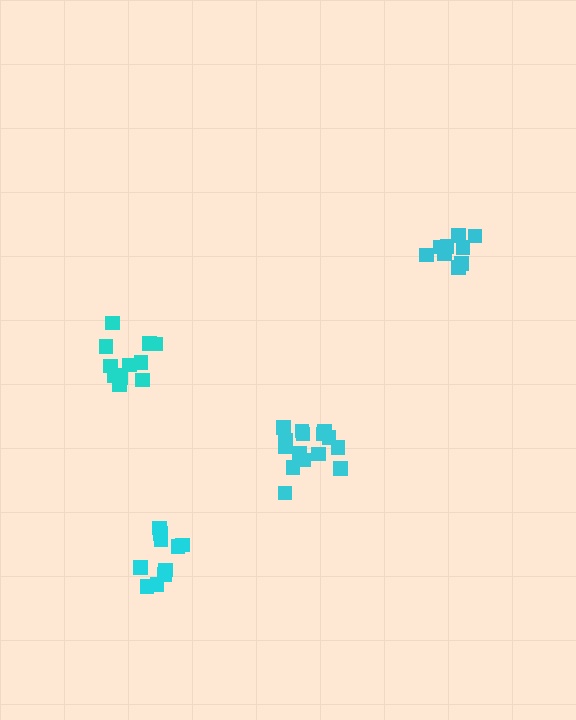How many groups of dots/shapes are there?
There are 4 groups.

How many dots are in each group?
Group 1: 10 dots, Group 2: 11 dots, Group 3: 9 dots, Group 4: 15 dots (45 total).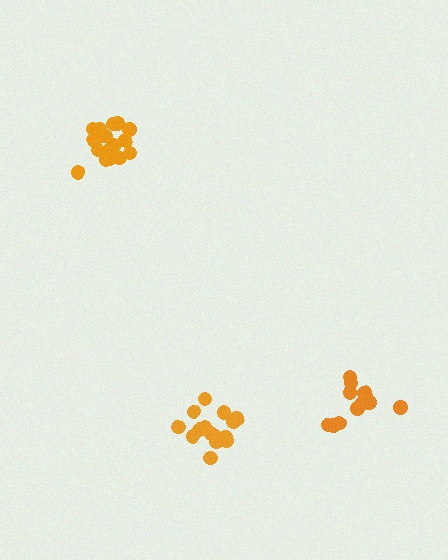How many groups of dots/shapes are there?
There are 3 groups.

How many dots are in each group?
Group 1: 17 dots, Group 2: 13 dots, Group 3: 16 dots (46 total).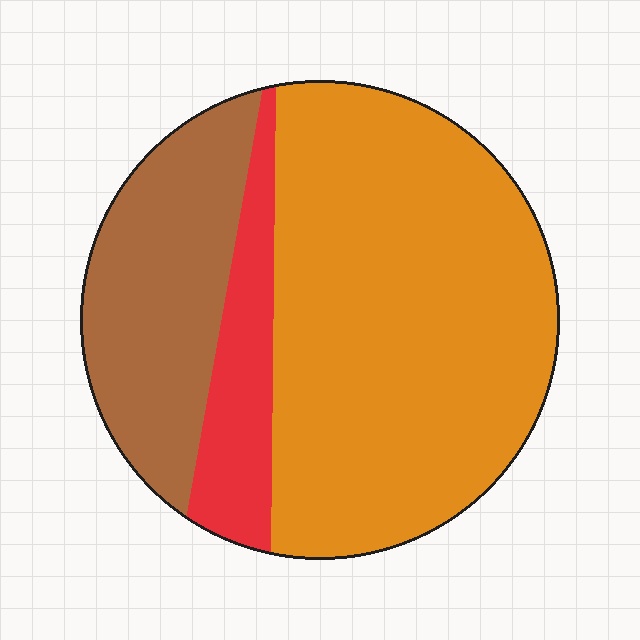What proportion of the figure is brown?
Brown covers roughly 25% of the figure.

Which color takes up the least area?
Red, at roughly 15%.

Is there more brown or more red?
Brown.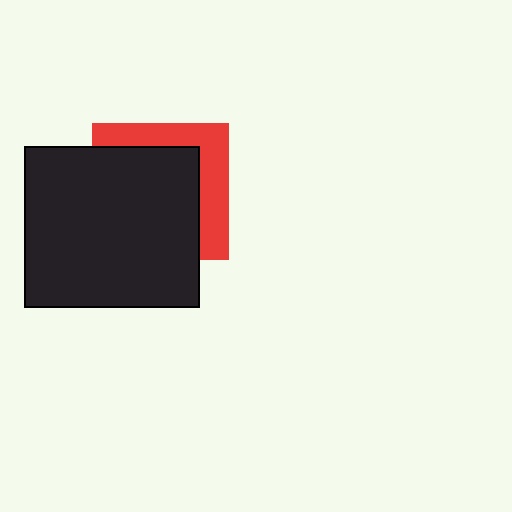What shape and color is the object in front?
The object in front is a black rectangle.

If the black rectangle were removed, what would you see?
You would see the complete red square.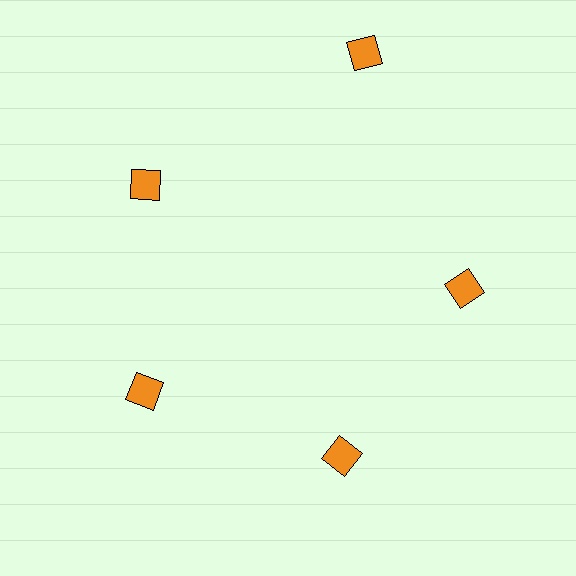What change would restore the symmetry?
The symmetry would be restored by moving it inward, back onto the ring so that all 5 diamonds sit at equal angles and equal distance from the center.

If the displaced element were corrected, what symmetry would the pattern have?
It would have 5-fold rotational symmetry — the pattern would map onto itself every 72 degrees.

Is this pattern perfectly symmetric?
No. The 5 orange diamonds are arranged in a ring, but one element near the 1 o'clock position is pushed outward from the center, breaking the 5-fold rotational symmetry.